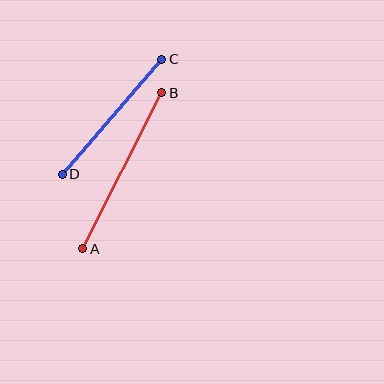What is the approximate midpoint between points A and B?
The midpoint is at approximately (122, 171) pixels.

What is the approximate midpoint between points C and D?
The midpoint is at approximately (112, 117) pixels.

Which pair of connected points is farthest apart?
Points A and B are farthest apart.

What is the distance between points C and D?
The distance is approximately 152 pixels.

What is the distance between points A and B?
The distance is approximately 175 pixels.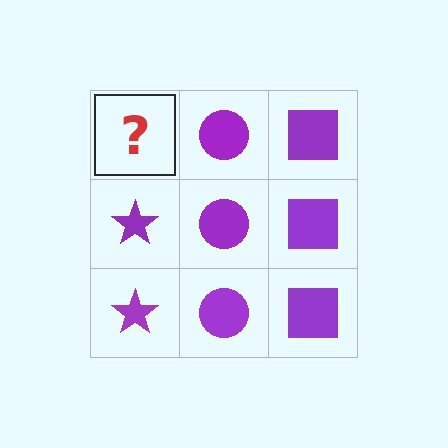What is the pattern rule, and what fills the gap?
The rule is that each column has a consistent shape. The gap should be filled with a purple star.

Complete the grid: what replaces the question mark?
The question mark should be replaced with a purple star.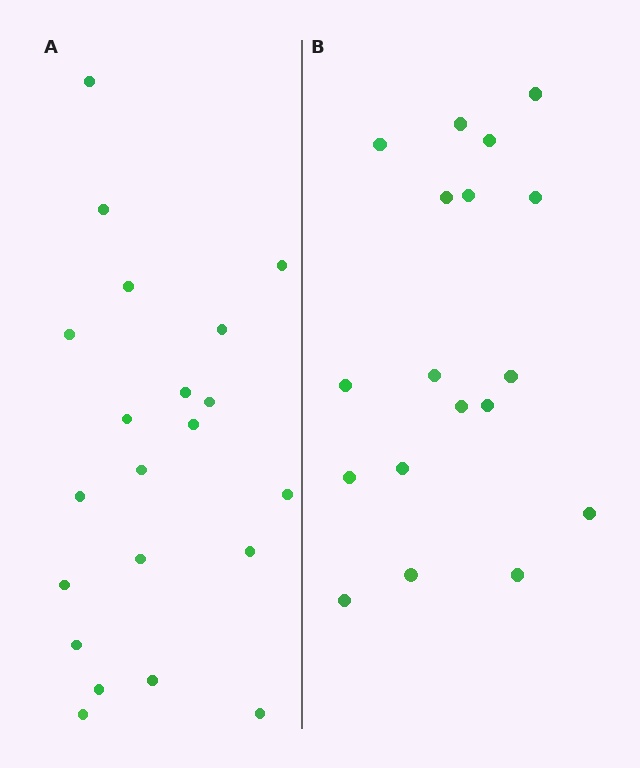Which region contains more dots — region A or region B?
Region A (the left region) has more dots.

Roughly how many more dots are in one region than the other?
Region A has just a few more — roughly 2 or 3 more dots than region B.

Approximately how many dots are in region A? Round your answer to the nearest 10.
About 20 dots. (The exact count is 21, which rounds to 20.)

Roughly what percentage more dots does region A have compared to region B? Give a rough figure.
About 15% more.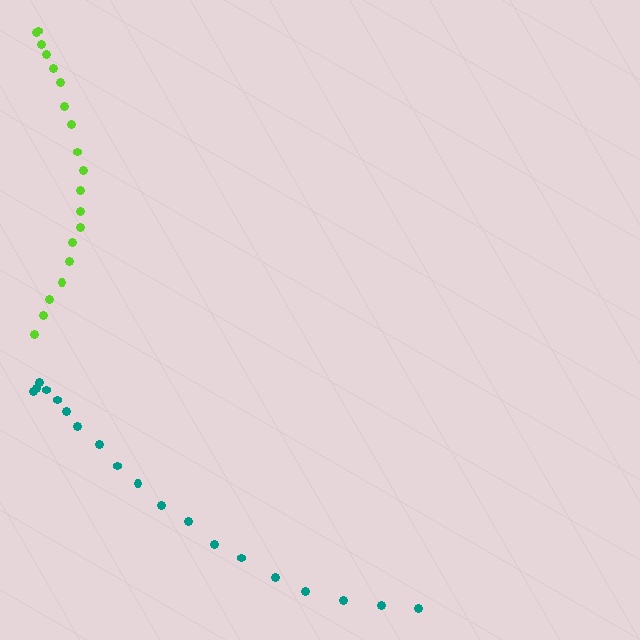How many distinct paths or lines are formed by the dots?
There are 2 distinct paths.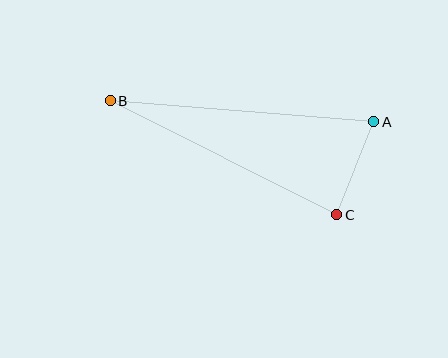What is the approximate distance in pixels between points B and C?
The distance between B and C is approximately 254 pixels.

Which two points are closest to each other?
Points A and C are closest to each other.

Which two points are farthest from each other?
Points A and B are farthest from each other.